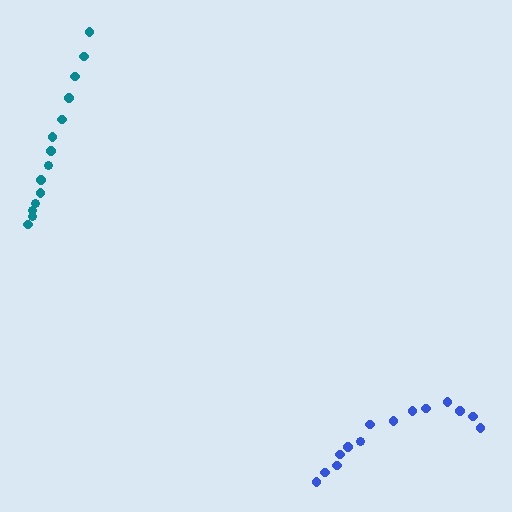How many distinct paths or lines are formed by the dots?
There are 2 distinct paths.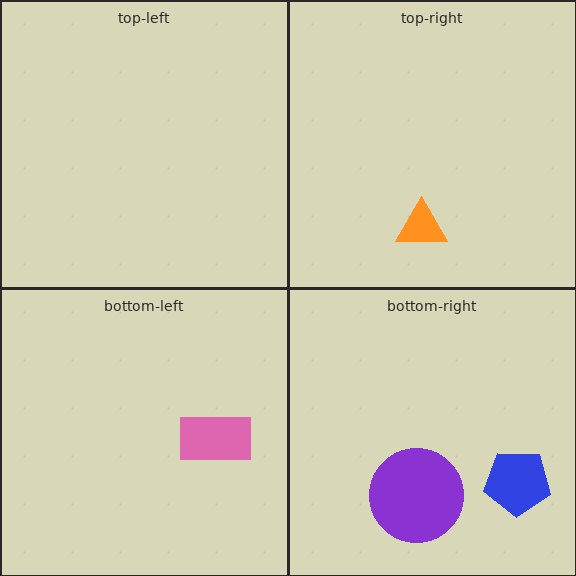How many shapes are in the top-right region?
1.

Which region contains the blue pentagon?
The bottom-right region.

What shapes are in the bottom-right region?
The blue pentagon, the purple circle.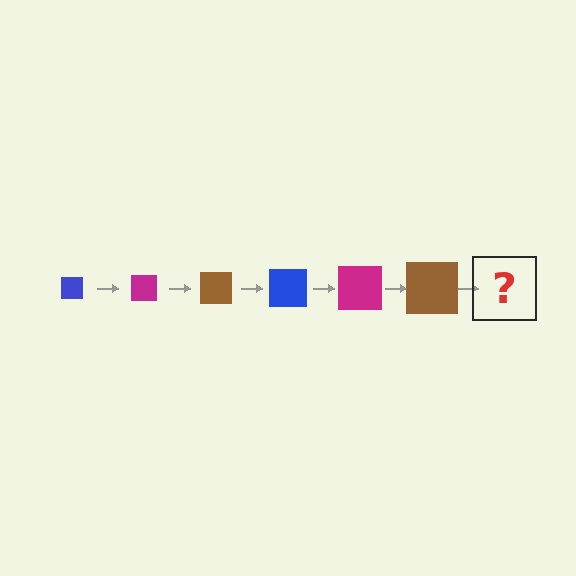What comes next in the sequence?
The next element should be a blue square, larger than the previous one.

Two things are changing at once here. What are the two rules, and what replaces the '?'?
The two rules are that the square grows larger each step and the color cycles through blue, magenta, and brown. The '?' should be a blue square, larger than the previous one.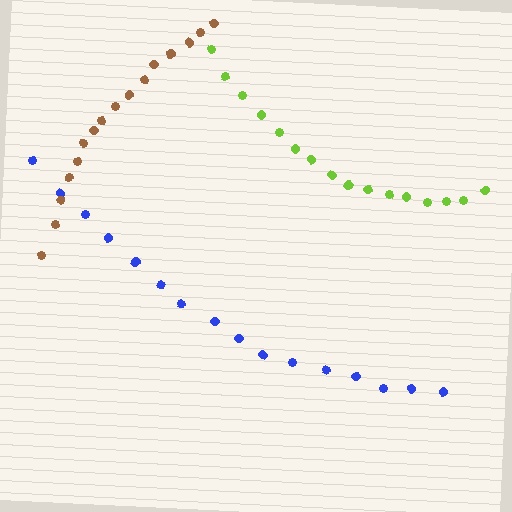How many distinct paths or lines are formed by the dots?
There are 3 distinct paths.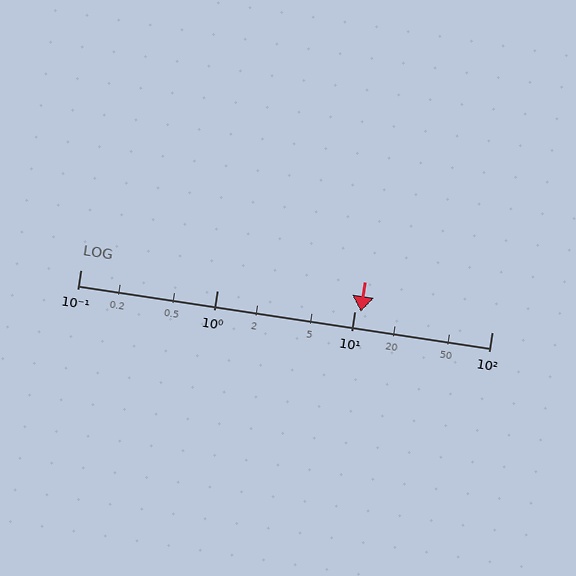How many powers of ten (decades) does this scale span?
The scale spans 3 decades, from 0.1 to 100.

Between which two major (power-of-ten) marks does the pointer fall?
The pointer is between 10 and 100.